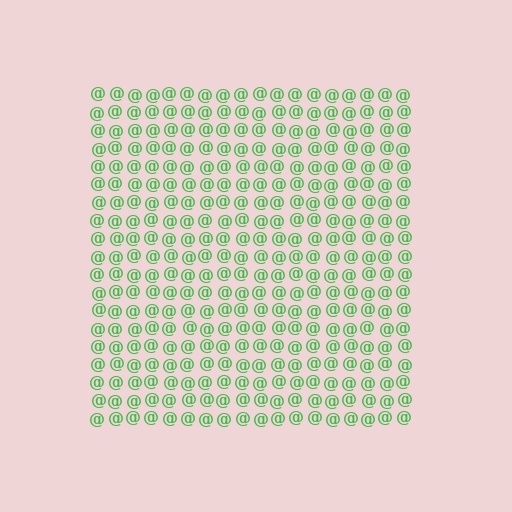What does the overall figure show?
The overall figure shows a square.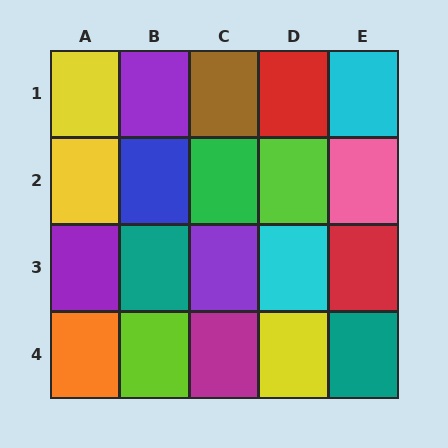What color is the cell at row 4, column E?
Teal.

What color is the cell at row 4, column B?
Lime.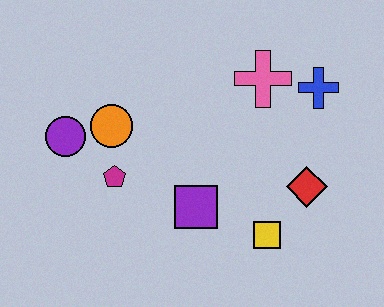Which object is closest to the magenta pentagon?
The orange circle is closest to the magenta pentagon.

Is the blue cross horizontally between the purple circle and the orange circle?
No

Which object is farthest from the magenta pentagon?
The blue cross is farthest from the magenta pentagon.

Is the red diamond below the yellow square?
No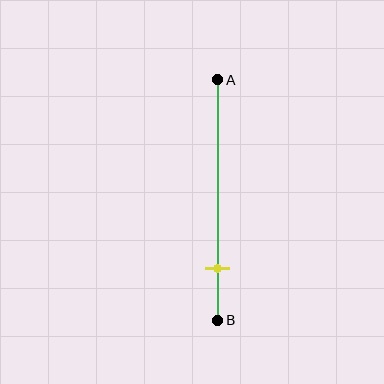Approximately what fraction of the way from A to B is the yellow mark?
The yellow mark is approximately 80% of the way from A to B.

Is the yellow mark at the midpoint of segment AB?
No, the mark is at about 80% from A, not at the 50% midpoint.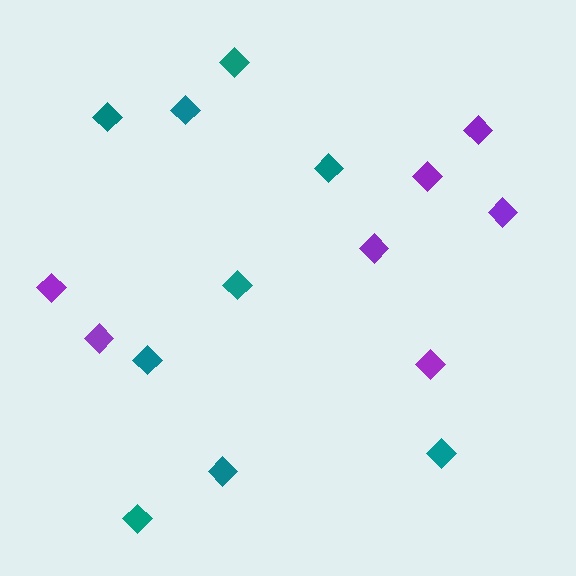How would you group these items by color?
There are 2 groups: one group of purple diamonds (7) and one group of teal diamonds (9).